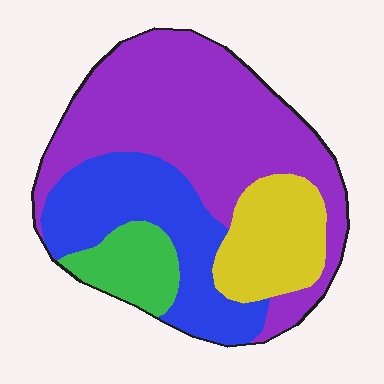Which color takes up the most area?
Purple, at roughly 50%.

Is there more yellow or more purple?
Purple.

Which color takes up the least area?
Green, at roughly 10%.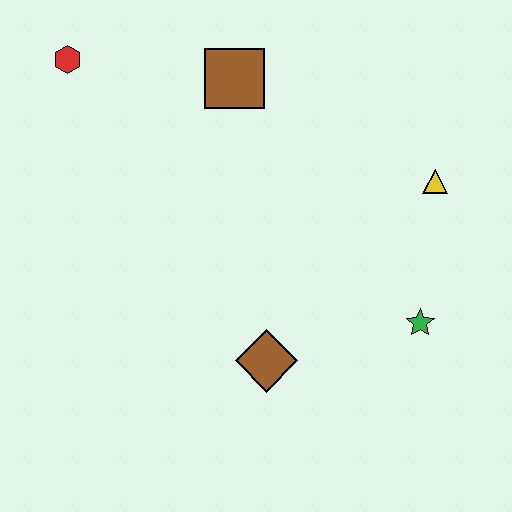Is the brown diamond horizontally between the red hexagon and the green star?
Yes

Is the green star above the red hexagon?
No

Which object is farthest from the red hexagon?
The green star is farthest from the red hexagon.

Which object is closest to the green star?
The yellow triangle is closest to the green star.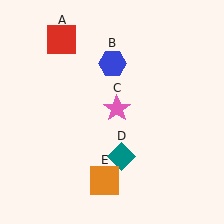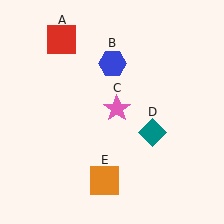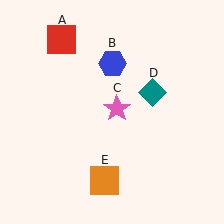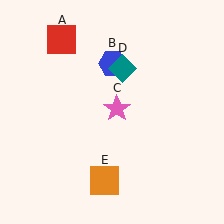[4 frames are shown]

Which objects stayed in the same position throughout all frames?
Red square (object A) and blue hexagon (object B) and pink star (object C) and orange square (object E) remained stationary.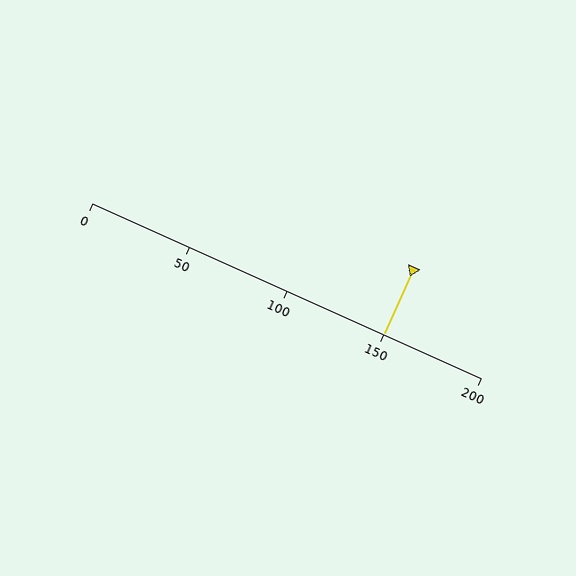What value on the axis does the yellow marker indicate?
The marker indicates approximately 150.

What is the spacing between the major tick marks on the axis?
The major ticks are spaced 50 apart.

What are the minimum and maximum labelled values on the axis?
The axis runs from 0 to 200.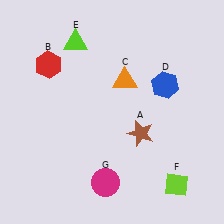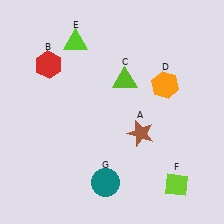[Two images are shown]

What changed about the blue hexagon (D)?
In Image 1, D is blue. In Image 2, it changed to orange.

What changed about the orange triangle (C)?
In Image 1, C is orange. In Image 2, it changed to lime.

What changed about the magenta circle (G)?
In Image 1, G is magenta. In Image 2, it changed to teal.